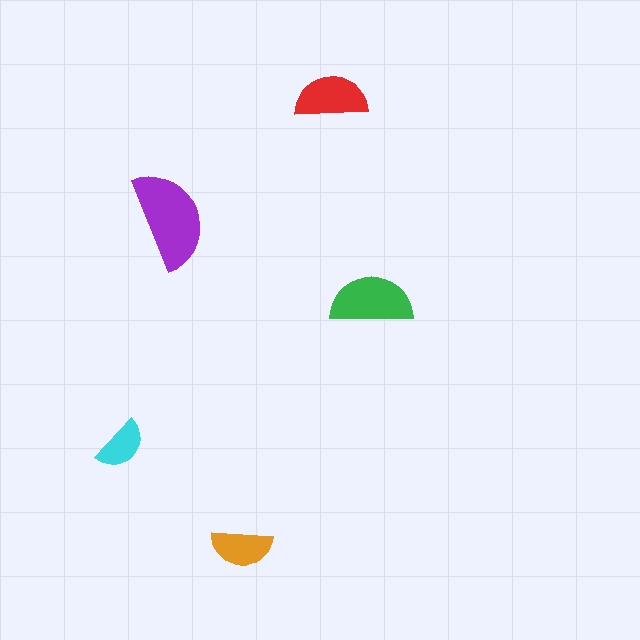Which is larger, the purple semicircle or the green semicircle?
The purple one.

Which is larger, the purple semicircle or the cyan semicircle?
The purple one.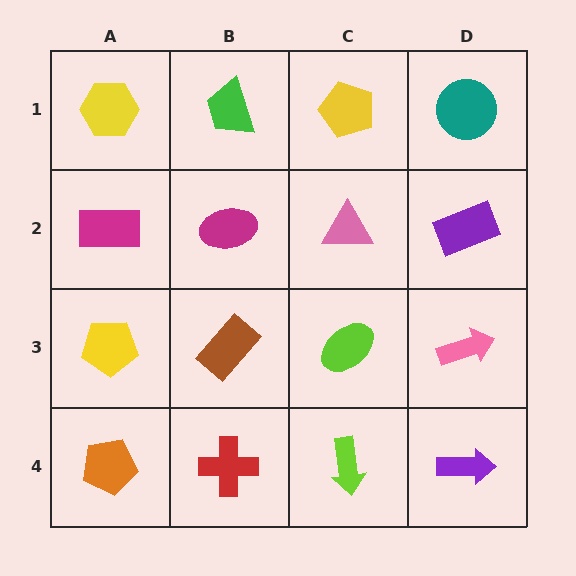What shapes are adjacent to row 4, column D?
A pink arrow (row 3, column D), a lime arrow (row 4, column C).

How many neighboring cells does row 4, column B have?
3.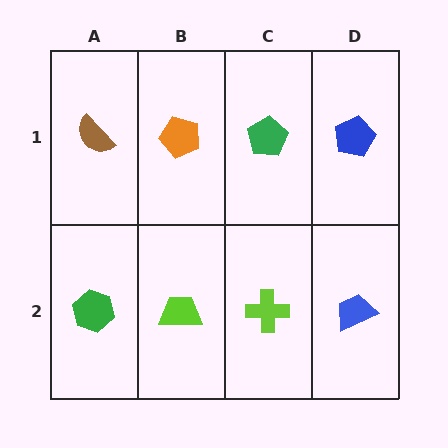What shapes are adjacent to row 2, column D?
A blue pentagon (row 1, column D), a lime cross (row 2, column C).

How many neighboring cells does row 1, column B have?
3.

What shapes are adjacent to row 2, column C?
A green pentagon (row 1, column C), a lime trapezoid (row 2, column B), a blue trapezoid (row 2, column D).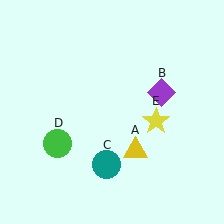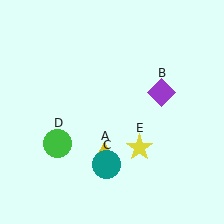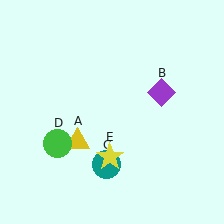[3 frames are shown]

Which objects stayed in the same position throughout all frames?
Purple diamond (object B) and teal circle (object C) and green circle (object D) remained stationary.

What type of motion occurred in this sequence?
The yellow triangle (object A), yellow star (object E) rotated clockwise around the center of the scene.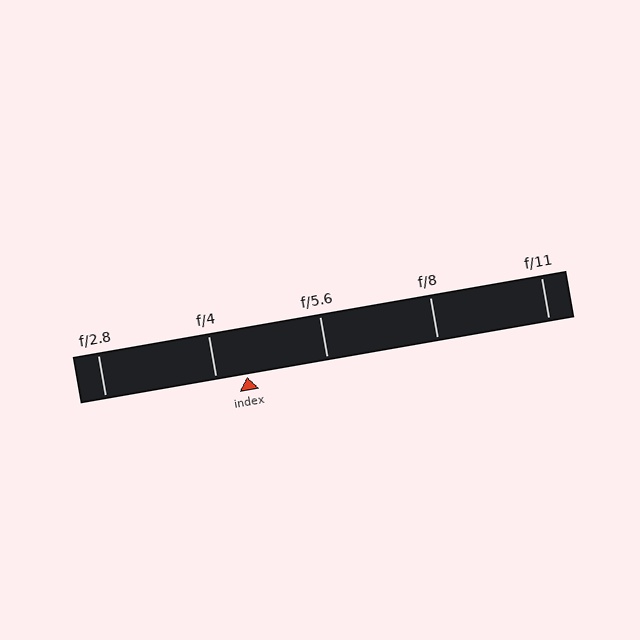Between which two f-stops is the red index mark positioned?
The index mark is between f/4 and f/5.6.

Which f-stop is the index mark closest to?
The index mark is closest to f/4.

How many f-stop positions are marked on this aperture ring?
There are 5 f-stop positions marked.